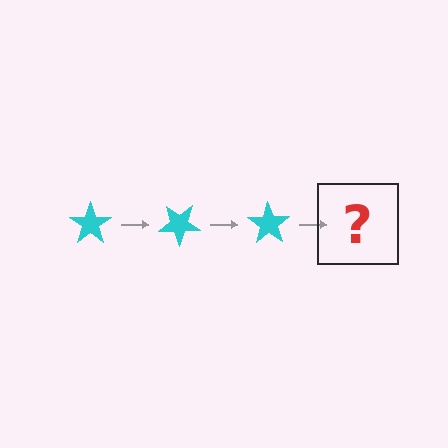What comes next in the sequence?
The next element should be a cyan star rotated 105 degrees.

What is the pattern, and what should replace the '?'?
The pattern is that the star rotates 35 degrees each step. The '?' should be a cyan star rotated 105 degrees.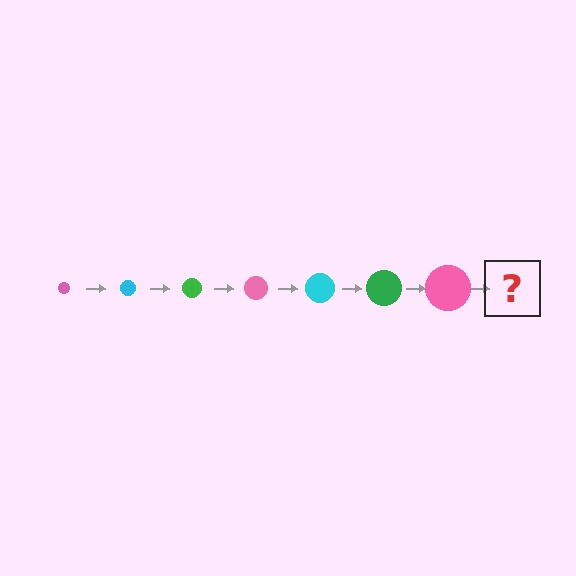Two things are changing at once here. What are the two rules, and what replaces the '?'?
The two rules are that the circle grows larger each step and the color cycles through pink, cyan, and green. The '?' should be a cyan circle, larger than the previous one.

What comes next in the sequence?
The next element should be a cyan circle, larger than the previous one.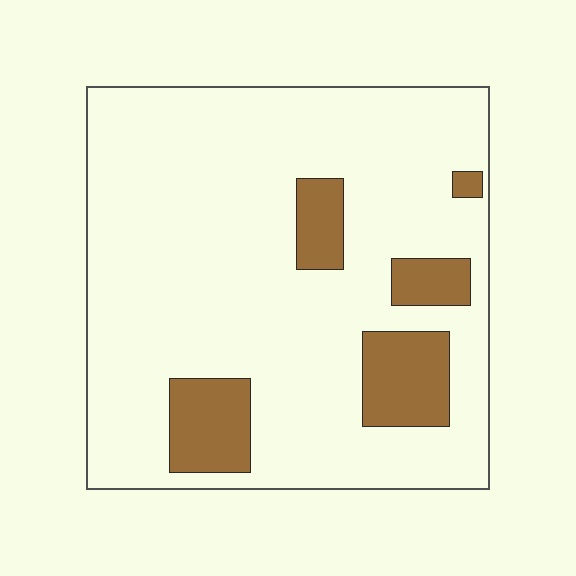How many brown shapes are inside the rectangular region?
5.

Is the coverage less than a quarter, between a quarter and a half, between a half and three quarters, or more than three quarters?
Less than a quarter.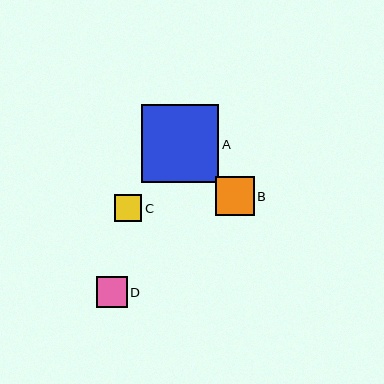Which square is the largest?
Square A is the largest with a size of approximately 78 pixels.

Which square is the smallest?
Square C is the smallest with a size of approximately 27 pixels.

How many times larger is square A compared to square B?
Square A is approximately 2.0 times the size of square B.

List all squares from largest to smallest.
From largest to smallest: A, B, D, C.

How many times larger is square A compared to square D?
Square A is approximately 2.5 times the size of square D.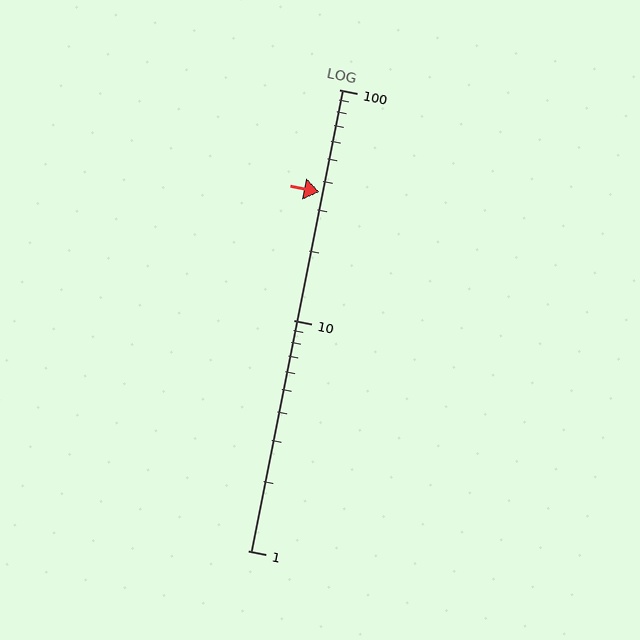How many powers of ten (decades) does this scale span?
The scale spans 2 decades, from 1 to 100.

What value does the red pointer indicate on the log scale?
The pointer indicates approximately 36.